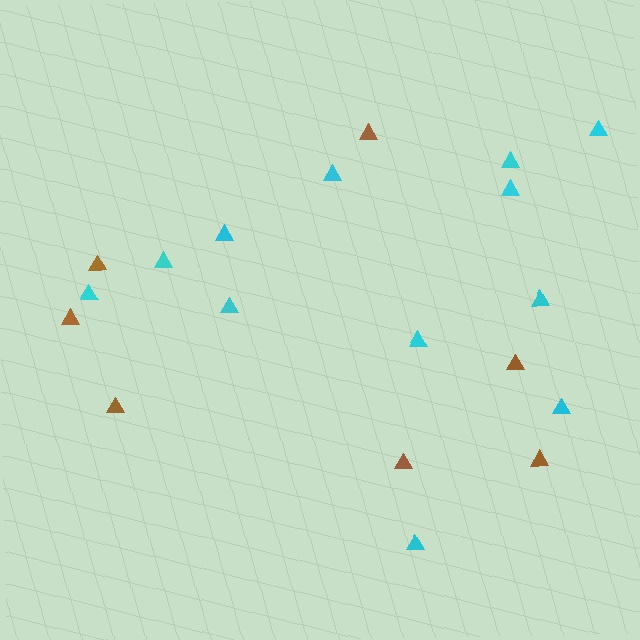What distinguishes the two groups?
There are 2 groups: one group of brown triangles (7) and one group of cyan triangles (12).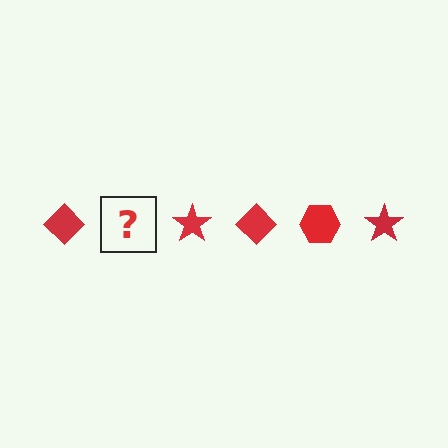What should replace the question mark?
The question mark should be replaced with a red hexagon.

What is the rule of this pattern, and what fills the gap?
The rule is that the pattern cycles through diamond, hexagon, star shapes in red. The gap should be filled with a red hexagon.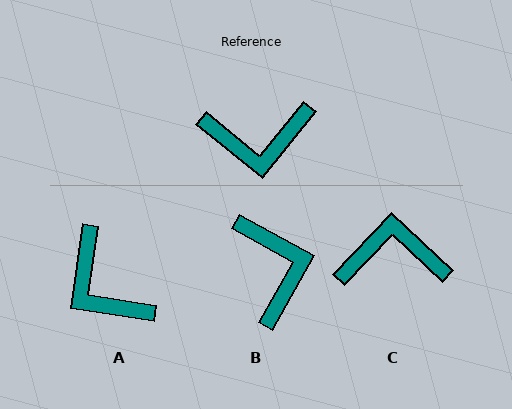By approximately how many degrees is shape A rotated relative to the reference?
Approximately 60 degrees clockwise.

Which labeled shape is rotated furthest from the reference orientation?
C, about 176 degrees away.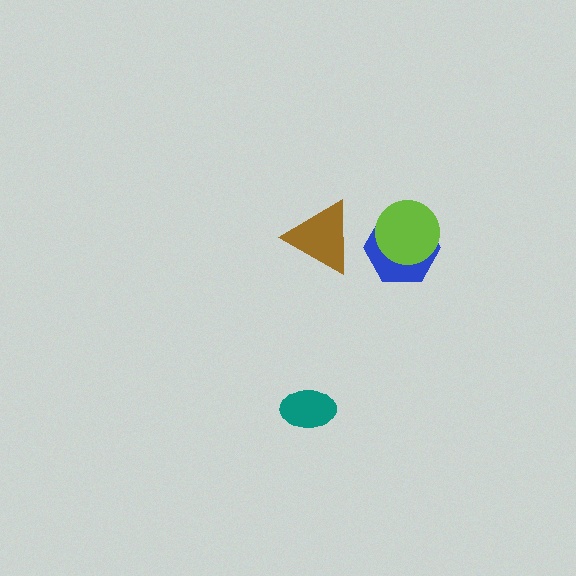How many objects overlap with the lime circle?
1 object overlaps with the lime circle.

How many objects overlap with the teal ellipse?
0 objects overlap with the teal ellipse.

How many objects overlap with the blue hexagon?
1 object overlaps with the blue hexagon.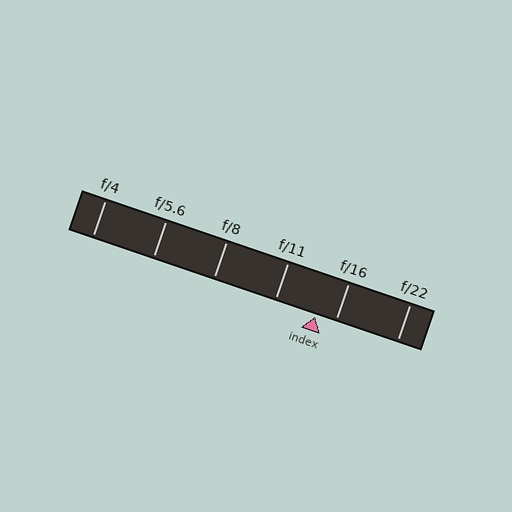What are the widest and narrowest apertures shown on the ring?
The widest aperture shown is f/4 and the narrowest is f/22.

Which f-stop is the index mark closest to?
The index mark is closest to f/16.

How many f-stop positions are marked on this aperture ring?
There are 6 f-stop positions marked.